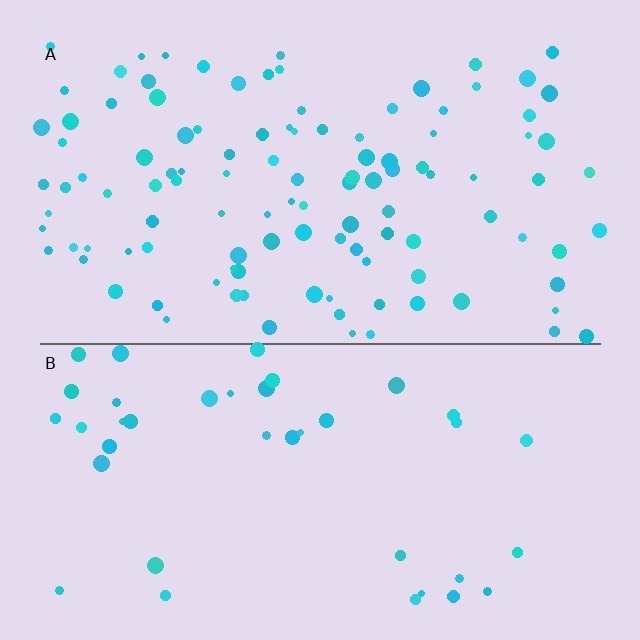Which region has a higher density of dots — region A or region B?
A (the top).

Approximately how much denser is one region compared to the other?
Approximately 2.8× — region A over region B.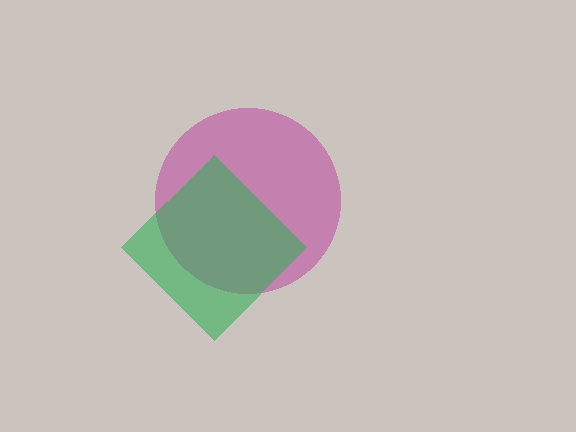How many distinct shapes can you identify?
There are 2 distinct shapes: a magenta circle, a green diamond.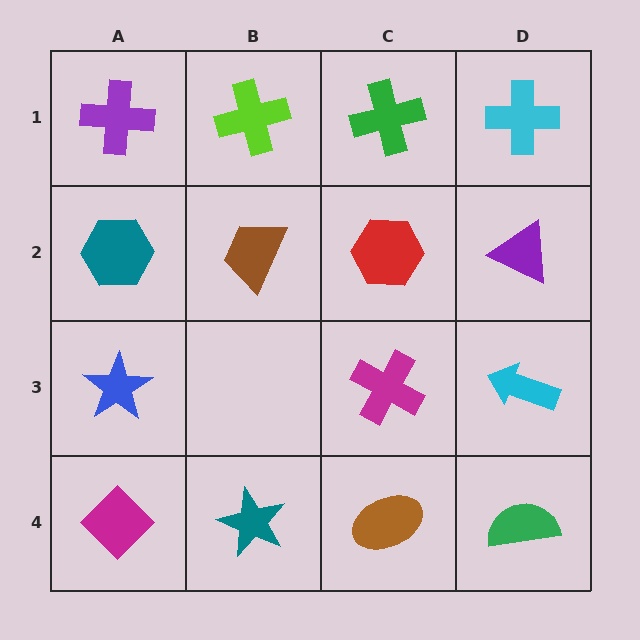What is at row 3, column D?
A cyan arrow.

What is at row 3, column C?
A magenta cross.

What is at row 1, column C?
A green cross.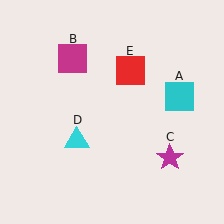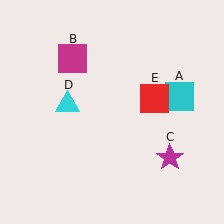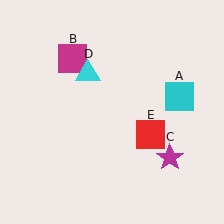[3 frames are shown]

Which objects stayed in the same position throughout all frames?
Cyan square (object A) and magenta square (object B) and magenta star (object C) remained stationary.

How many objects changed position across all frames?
2 objects changed position: cyan triangle (object D), red square (object E).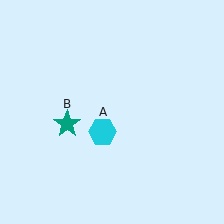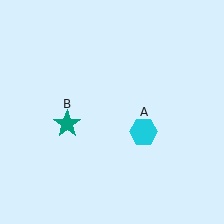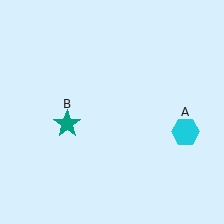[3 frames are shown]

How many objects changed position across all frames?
1 object changed position: cyan hexagon (object A).